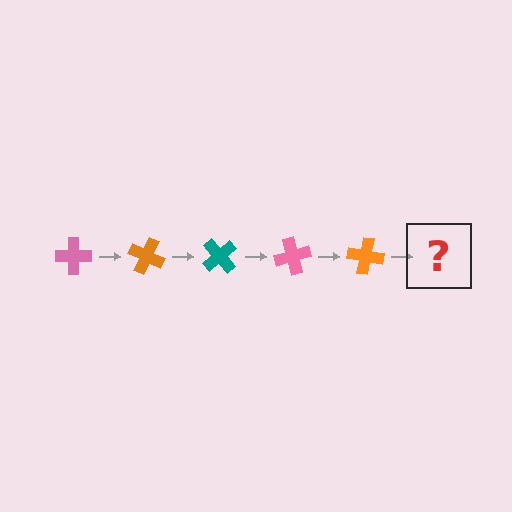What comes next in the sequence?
The next element should be a teal cross, rotated 125 degrees from the start.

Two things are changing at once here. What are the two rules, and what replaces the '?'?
The two rules are that it rotates 25 degrees each step and the color cycles through pink, orange, and teal. The '?' should be a teal cross, rotated 125 degrees from the start.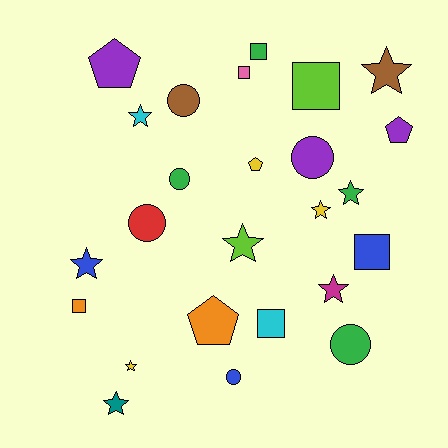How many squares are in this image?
There are 6 squares.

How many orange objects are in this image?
There are 2 orange objects.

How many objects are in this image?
There are 25 objects.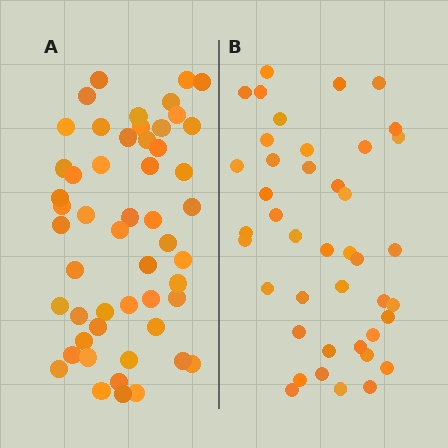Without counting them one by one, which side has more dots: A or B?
Region A (the left region) has more dots.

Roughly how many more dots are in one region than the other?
Region A has roughly 10 or so more dots than region B.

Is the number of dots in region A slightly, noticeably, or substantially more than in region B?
Region A has only slightly more — the two regions are fairly close. The ratio is roughly 1.2 to 1.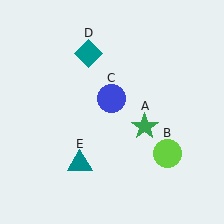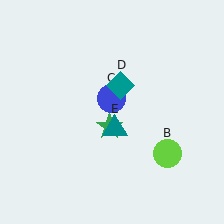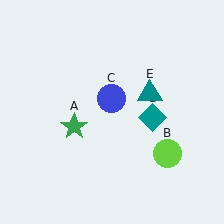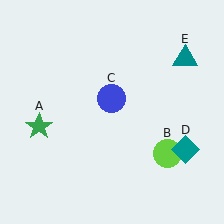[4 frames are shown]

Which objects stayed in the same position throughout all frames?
Lime circle (object B) and blue circle (object C) remained stationary.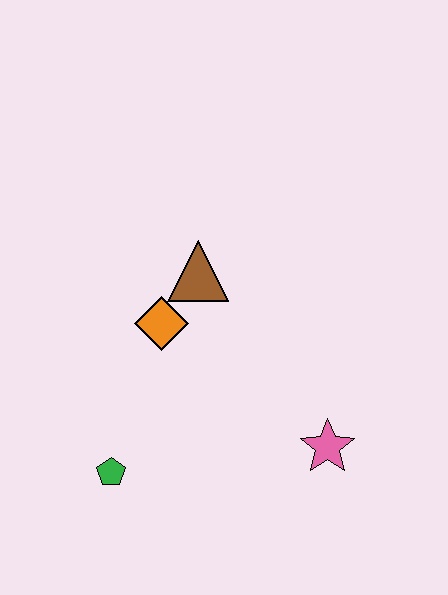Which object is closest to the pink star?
The orange diamond is closest to the pink star.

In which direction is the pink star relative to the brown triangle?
The pink star is below the brown triangle.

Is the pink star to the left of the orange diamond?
No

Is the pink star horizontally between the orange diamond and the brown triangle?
No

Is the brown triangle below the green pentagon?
No